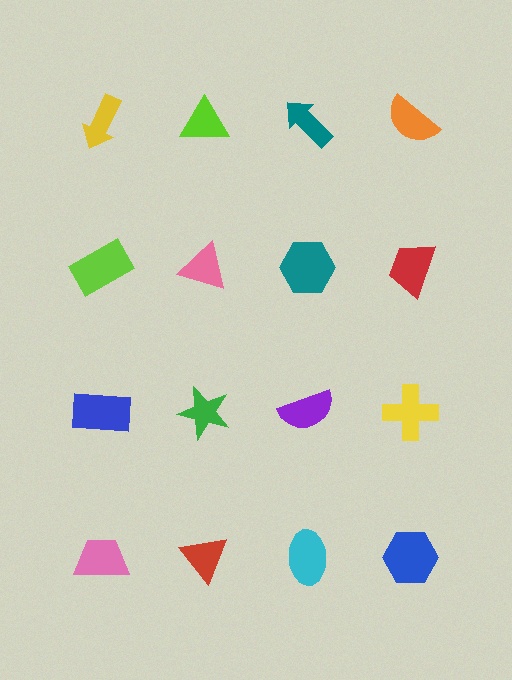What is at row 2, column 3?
A teal hexagon.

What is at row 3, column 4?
A yellow cross.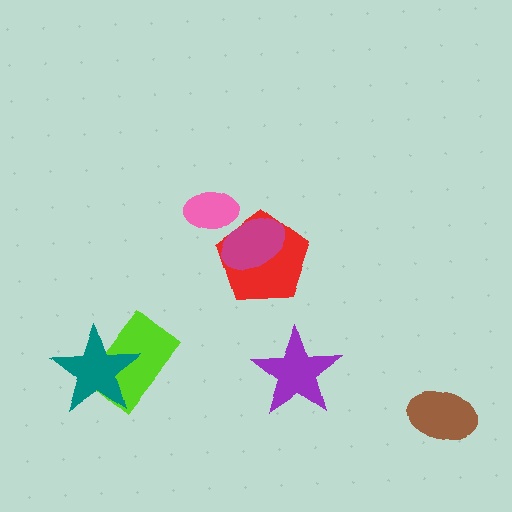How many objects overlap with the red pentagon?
1 object overlaps with the red pentagon.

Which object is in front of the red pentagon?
The magenta ellipse is in front of the red pentagon.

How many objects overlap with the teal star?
1 object overlaps with the teal star.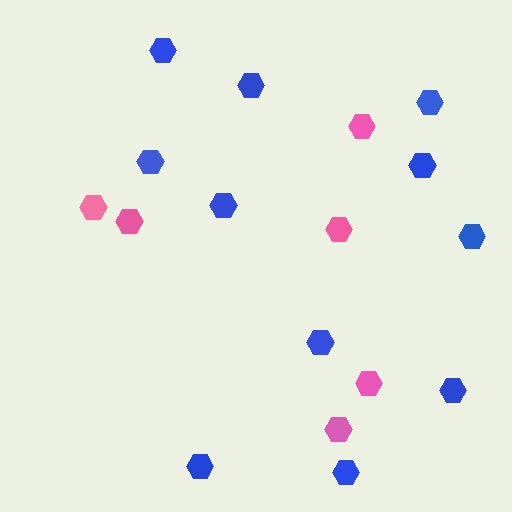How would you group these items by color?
There are 2 groups: one group of blue hexagons (11) and one group of pink hexagons (6).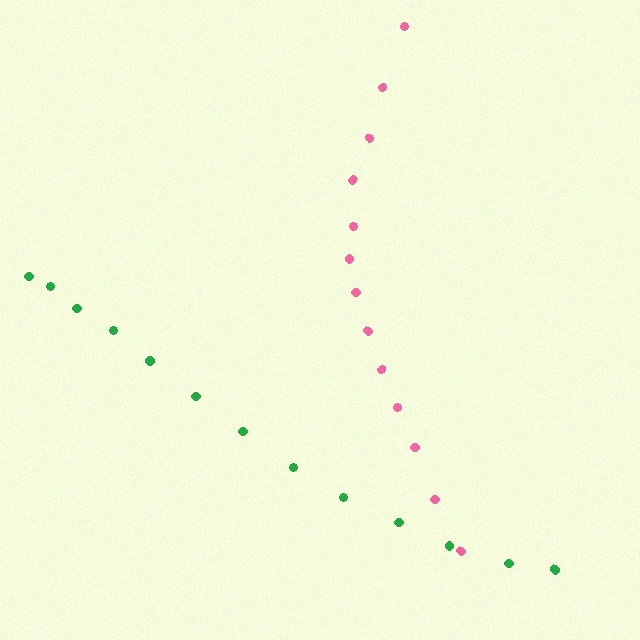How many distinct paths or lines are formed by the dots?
There are 2 distinct paths.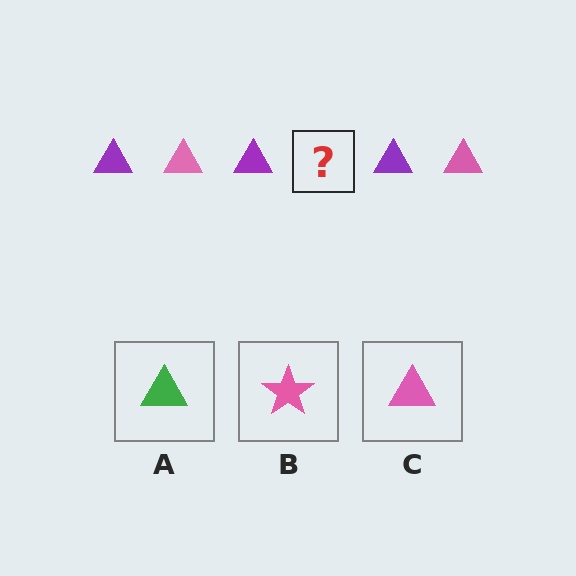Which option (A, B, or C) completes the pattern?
C.